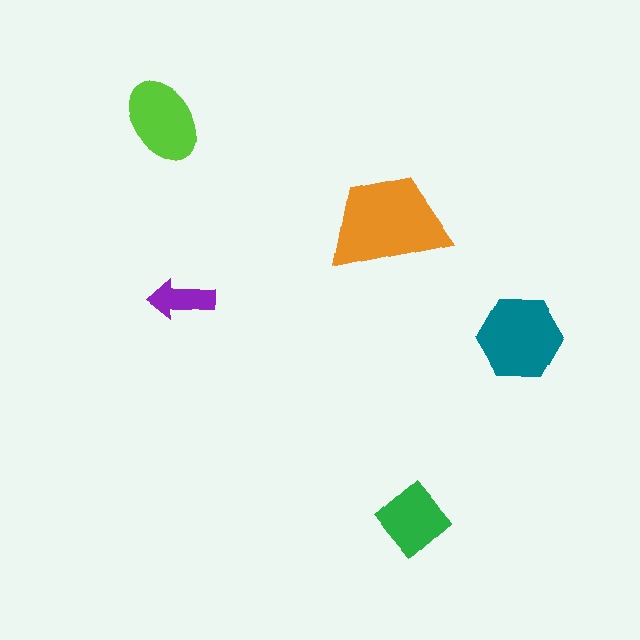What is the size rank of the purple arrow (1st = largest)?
5th.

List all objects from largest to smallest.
The orange trapezoid, the teal hexagon, the lime ellipse, the green diamond, the purple arrow.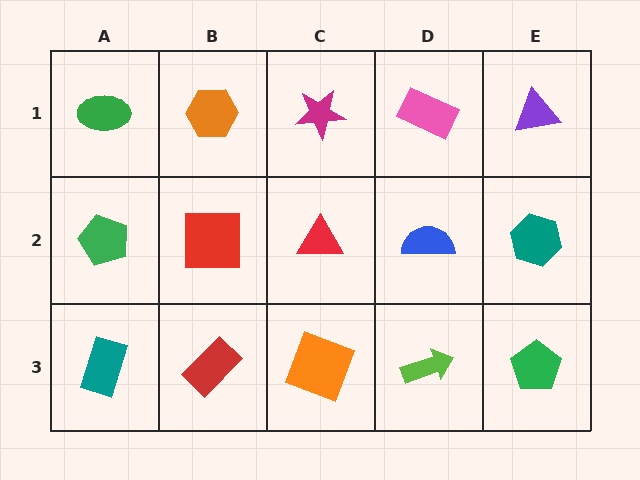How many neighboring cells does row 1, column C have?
3.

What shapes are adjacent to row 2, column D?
A pink rectangle (row 1, column D), a lime arrow (row 3, column D), a red triangle (row 2, column C), a teal hexagon (row 2, column E).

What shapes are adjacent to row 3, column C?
A red triangle (row 2, column C), a red rectangle (row 3, column B), a lime arrow (row 3, column D).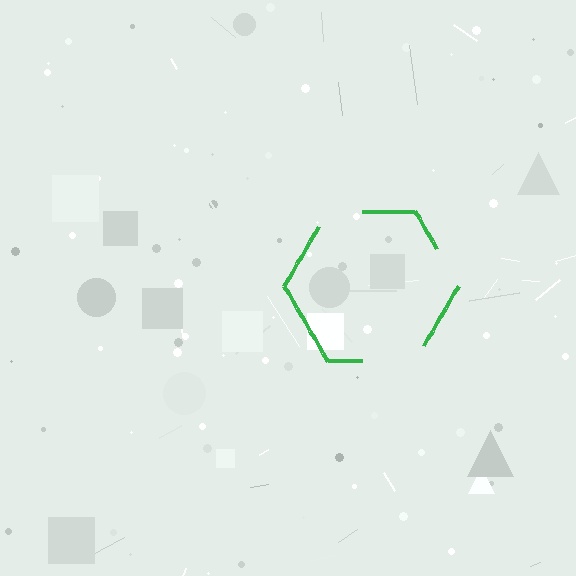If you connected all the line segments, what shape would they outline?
They would outline a hexagon.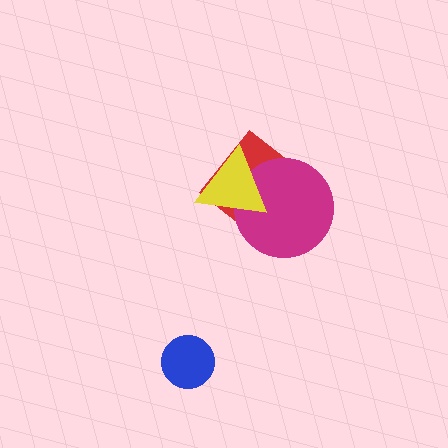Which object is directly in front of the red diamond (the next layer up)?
The magenta circle is directly in front of the red diamond.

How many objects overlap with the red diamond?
2 objects overlap with the red diamond.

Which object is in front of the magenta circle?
The yellow triangle is in front of the magenta circle.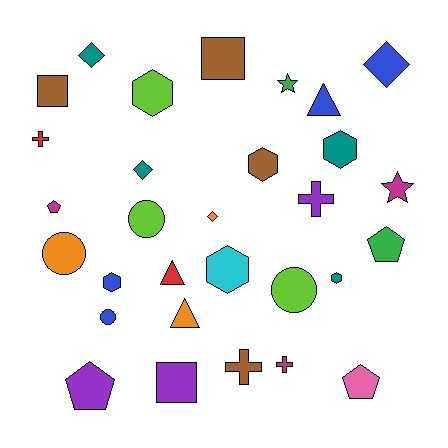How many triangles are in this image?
There are 3 triangles.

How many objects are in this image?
There are 30 objects.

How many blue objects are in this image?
There are 4 blue objects.